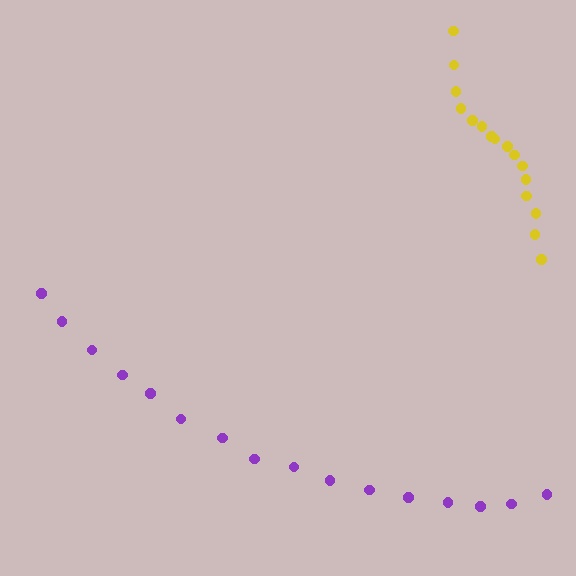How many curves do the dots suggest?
There are 2 distinct paths.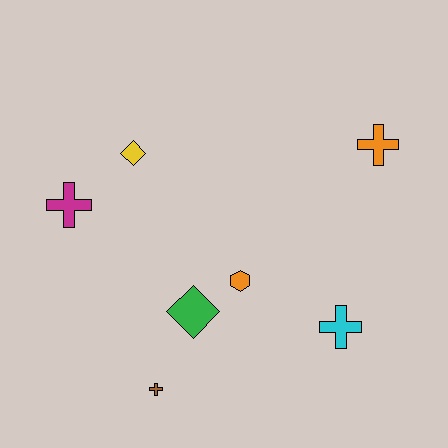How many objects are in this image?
There are 7 objects.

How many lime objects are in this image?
There are no lime objects.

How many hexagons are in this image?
There is 1 hexagon.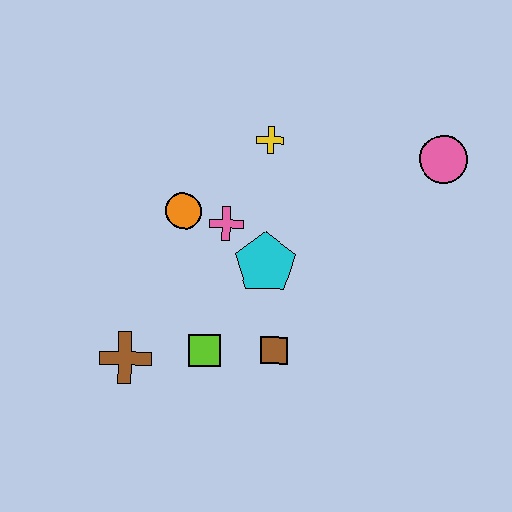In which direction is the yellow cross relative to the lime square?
The yellow cross is above the lime square.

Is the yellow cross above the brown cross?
Yes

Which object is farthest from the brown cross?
The pink circle is farthest from the brown cross.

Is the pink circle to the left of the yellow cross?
No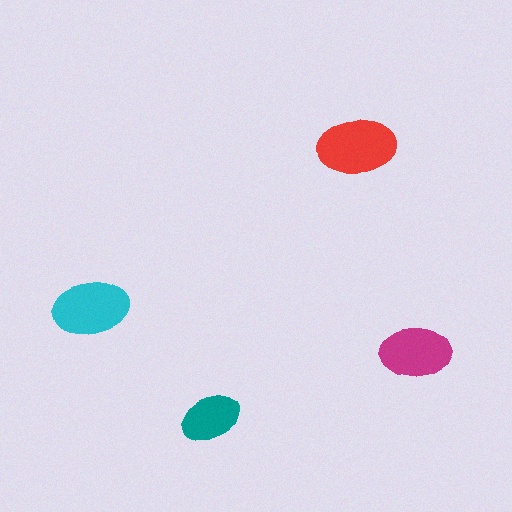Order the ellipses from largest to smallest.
the red one, the cyan one, the magenta one, the teal one.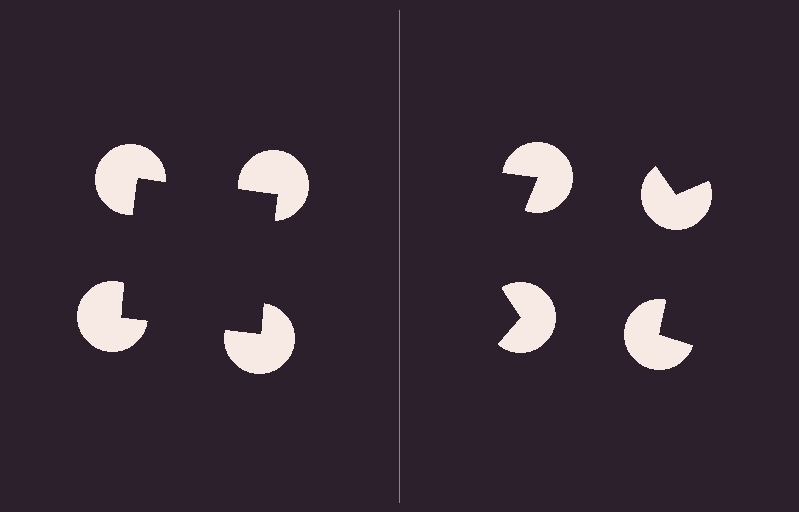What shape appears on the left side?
An illusory square.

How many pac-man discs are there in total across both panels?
8 — 4 on each side.